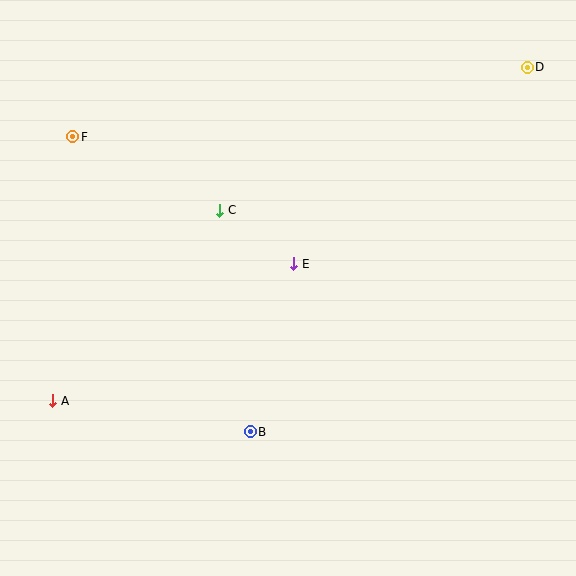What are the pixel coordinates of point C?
Point C is at (220, 210).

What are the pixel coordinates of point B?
Point B is at (250, 432).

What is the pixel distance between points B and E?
The distance between B and E is 174 pixels.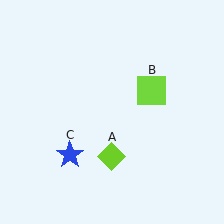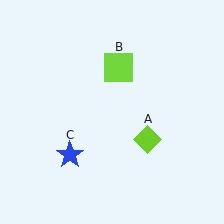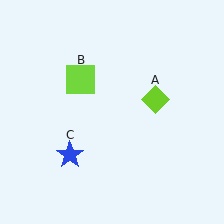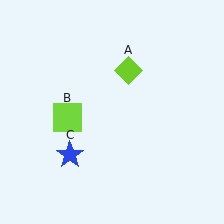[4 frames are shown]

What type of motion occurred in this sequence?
The lime diamond (object A), lime square (object B) rotated counterclockwise around the center of the scene.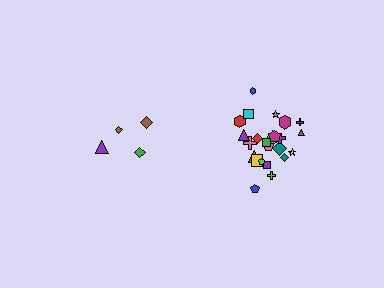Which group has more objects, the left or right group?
The right group.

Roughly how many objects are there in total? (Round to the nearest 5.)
Roughly 30 objects in total.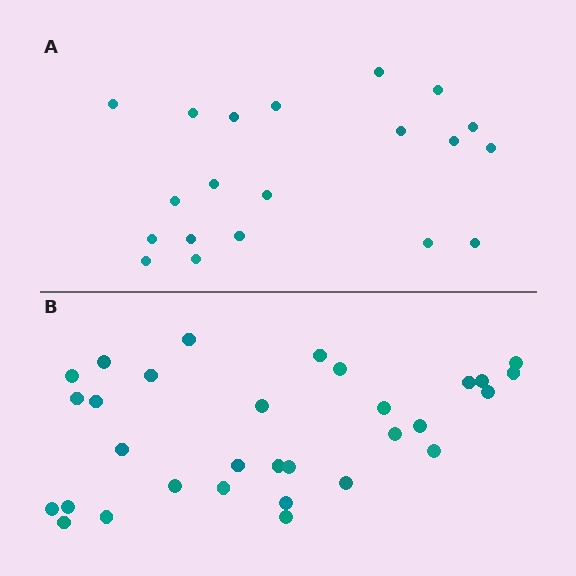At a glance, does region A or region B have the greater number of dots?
Region B (the bottom region) has more dots.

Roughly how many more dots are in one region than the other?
Region B has roughly 12 or so more dots than region A.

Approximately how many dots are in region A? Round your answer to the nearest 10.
About 20 dots.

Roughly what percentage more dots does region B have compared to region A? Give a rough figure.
About 55% more.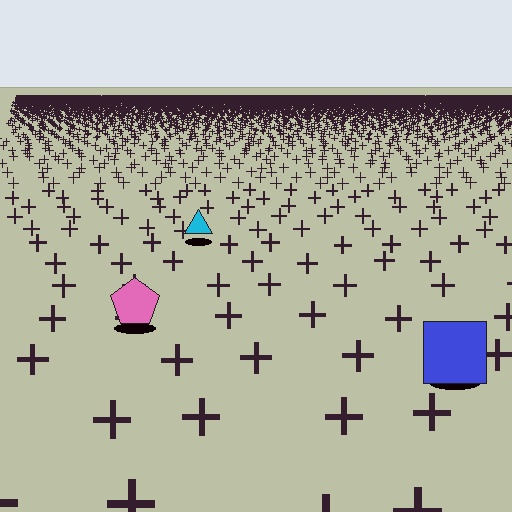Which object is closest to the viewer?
The blue square is closest. The texture marks near it are larger and more spread out.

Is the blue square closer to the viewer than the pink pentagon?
Yes. The blue square is closer — you can tell from the texture gradient: the ground texture is coarser near it.